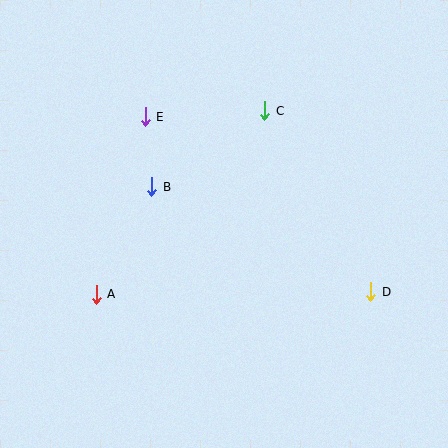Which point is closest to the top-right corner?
Point C is closest to the top-right corner.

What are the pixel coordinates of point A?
Point A is at (96, 294).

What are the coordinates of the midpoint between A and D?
The midpoint between A and D is at (234, 293).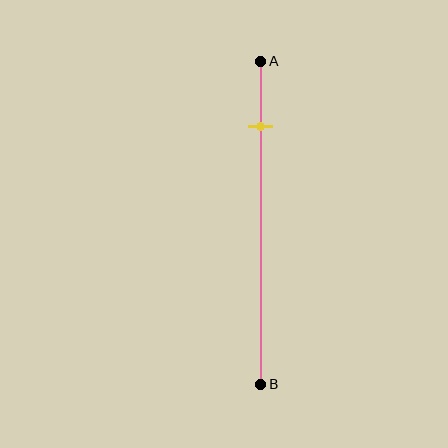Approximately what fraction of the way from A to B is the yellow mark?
The yellow mark is approximately 20% of the way from A to B.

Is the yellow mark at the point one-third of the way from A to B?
No, the mark is at about 20% from A, not at the 33% one-third point.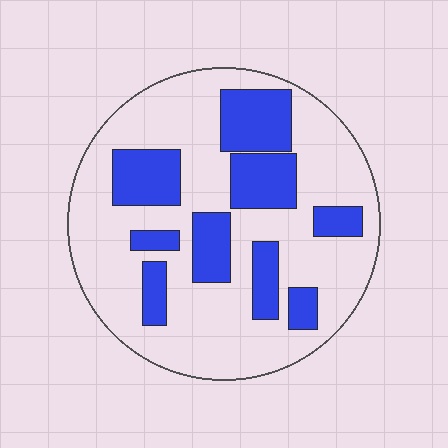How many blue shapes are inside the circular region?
9.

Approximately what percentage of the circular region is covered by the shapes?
Approximately 30%.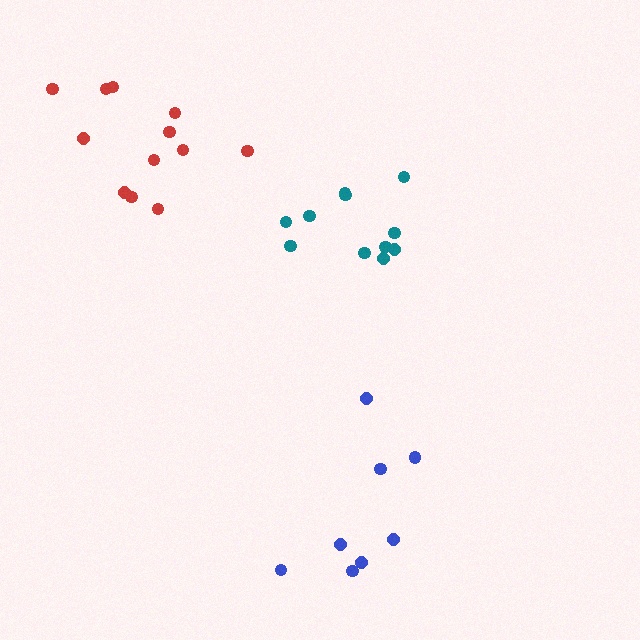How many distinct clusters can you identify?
There are 3 distinct clusters.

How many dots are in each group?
Group 1: 11 dots, Group 2: 8 dots, Group 3: 12 dots (31 total).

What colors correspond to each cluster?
The clusters are colored: teal, blue, red.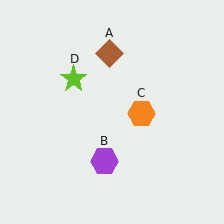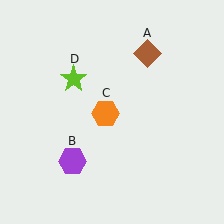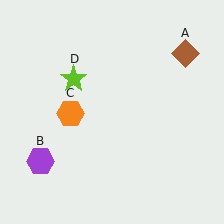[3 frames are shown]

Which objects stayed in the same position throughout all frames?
Lime star (object D) remained stationary.